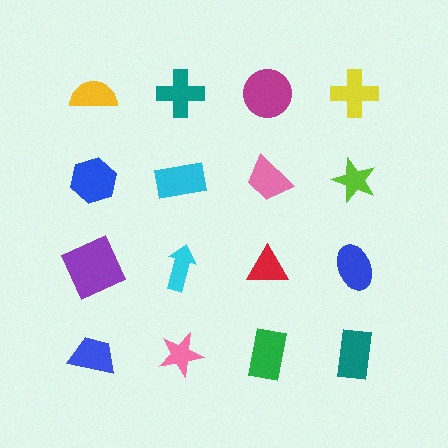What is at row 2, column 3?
A pink trapezoid.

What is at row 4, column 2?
A pink star.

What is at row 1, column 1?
A yellow semicircle.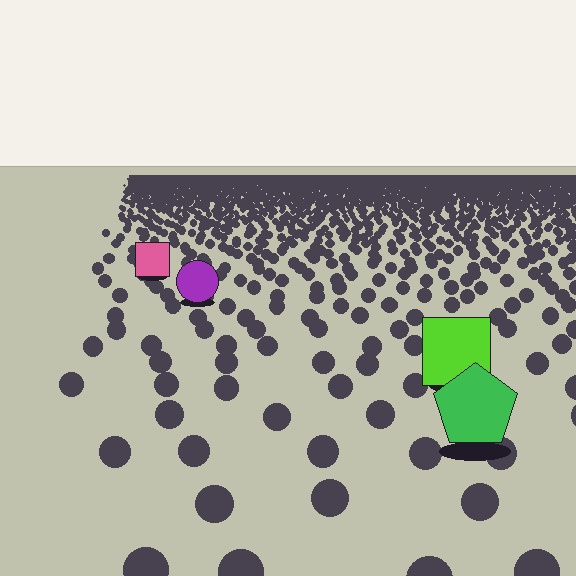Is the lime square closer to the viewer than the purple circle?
Yes. The lime square is closer — you can tell from the texture gradient: the ground texture is coarser near it.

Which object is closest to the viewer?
The green pentagon is closest. The texture marks near it are larger and more spread out.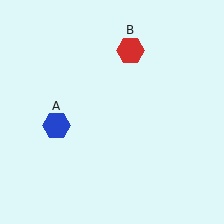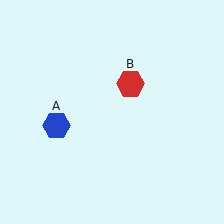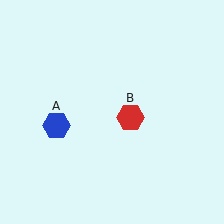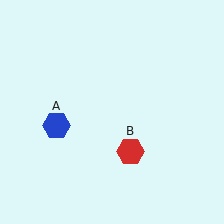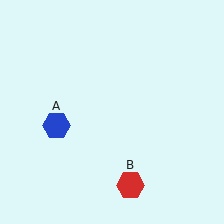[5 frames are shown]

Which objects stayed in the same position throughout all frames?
Blue hexagon (object A) remained stationary.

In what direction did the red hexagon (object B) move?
The red hexagon (object B) moved down.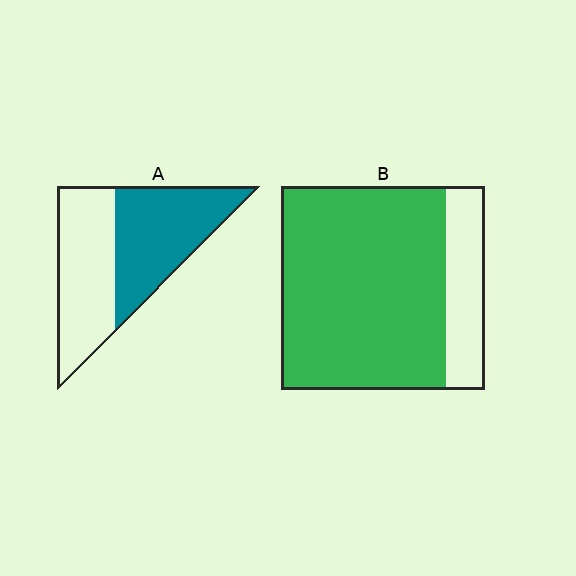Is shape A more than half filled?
Roughly half.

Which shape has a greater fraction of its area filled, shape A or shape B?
Shape B.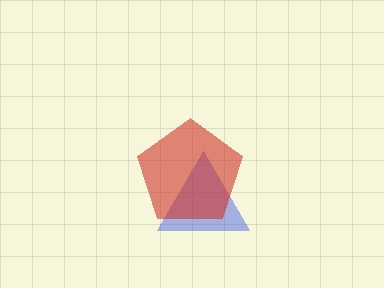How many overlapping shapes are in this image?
There are 2 overlapping shapes in the image.